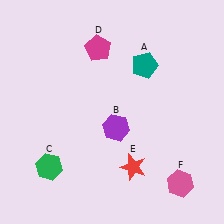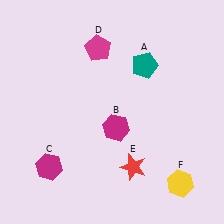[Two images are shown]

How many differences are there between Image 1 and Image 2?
There are 3 differences between the two images.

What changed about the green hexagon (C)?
In Image 1, C is green. In Image 2, it changed to magenta.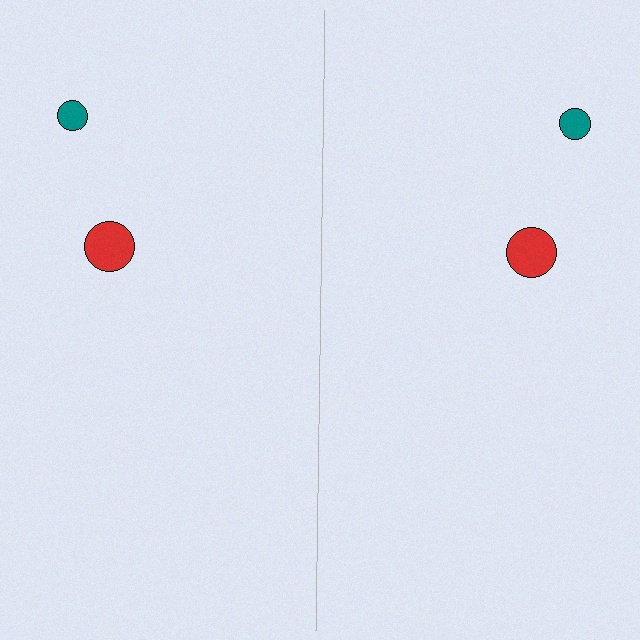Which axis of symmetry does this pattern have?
The pattern has a vertical axis of symmetry running through the center of the image.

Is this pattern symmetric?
Yes, this pattern has bilateral (reflection) symmetry.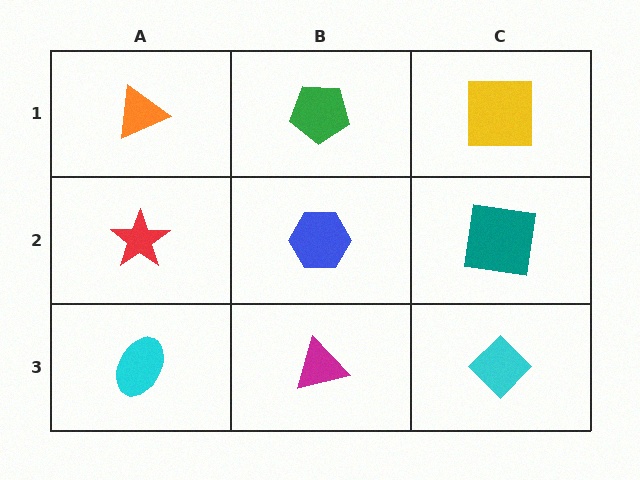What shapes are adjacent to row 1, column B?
A blue hexagon (row 2, column B), an orange triangle (row 1, column A), a yellow square (row 1, column C).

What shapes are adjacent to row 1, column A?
A red star (row 2, column A), a green pentagon (row 1, column B).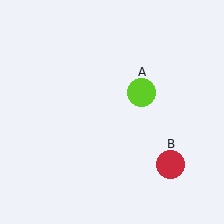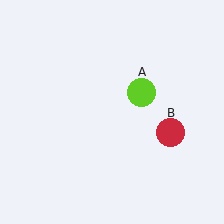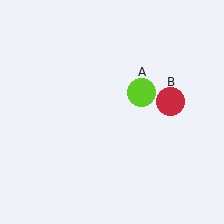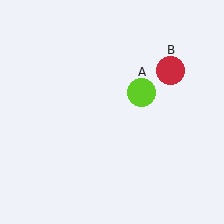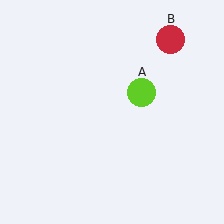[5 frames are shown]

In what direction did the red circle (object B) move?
The red circle (object B) moved up.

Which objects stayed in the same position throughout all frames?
Lime circle (object A) remained stationary.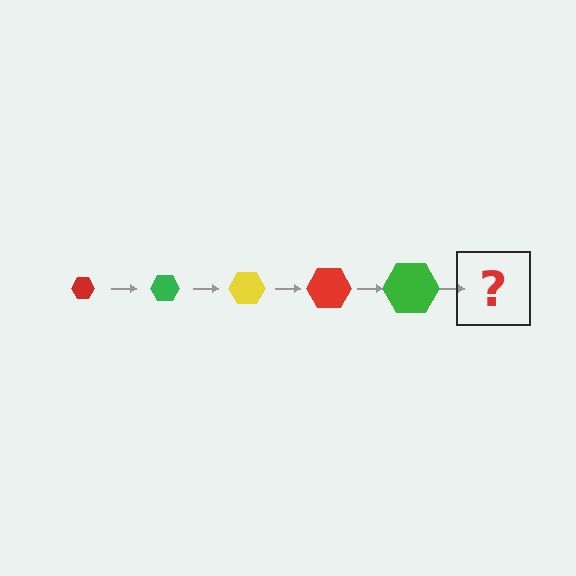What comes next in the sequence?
The next element should be a yellow hexagon, larger than the previous one.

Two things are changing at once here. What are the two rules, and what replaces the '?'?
The two rules are that the hexagon grows larger each step and the color cycles through red, green, and yellow. The '?' should be a yellow hexagon, larger than the previous one.